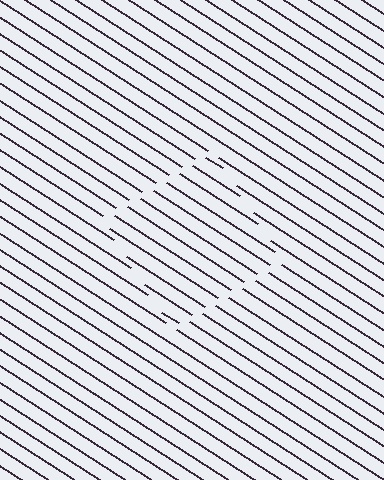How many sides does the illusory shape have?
4 sides — the line-ends trace a square.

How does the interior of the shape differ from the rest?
The interior of the shape contains the same grating, shifted by half a period — the contour is defined by the phase discontinuity where line-ends from the inner and outer gratings abut.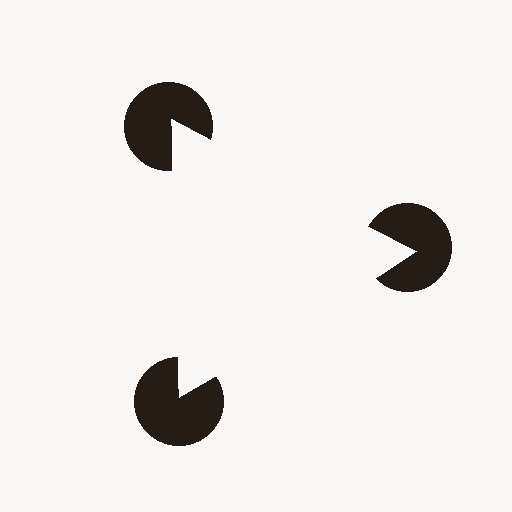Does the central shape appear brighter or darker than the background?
It typically appears slightly brighter than the background, even though no actual brightness change is drawn.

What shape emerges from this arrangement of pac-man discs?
An illusory triangle — its edges are inferred from the aligned wedge cuts in the pac-man discs, not physically drawn.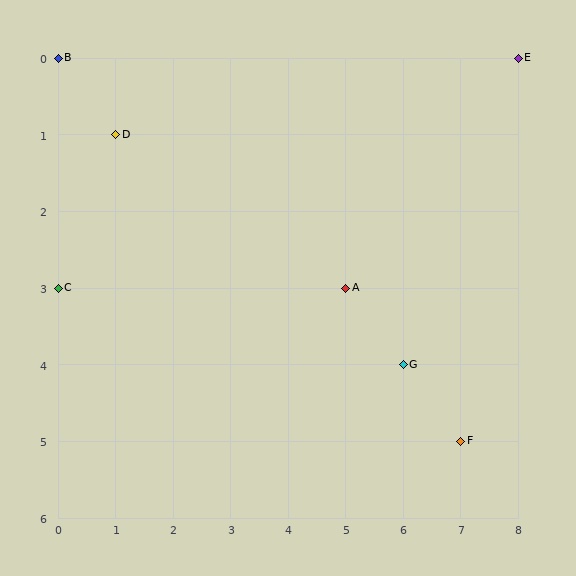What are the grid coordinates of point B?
Point B is at grid coordinates (0, 0).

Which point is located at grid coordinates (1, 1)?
Point D is at (1, 1).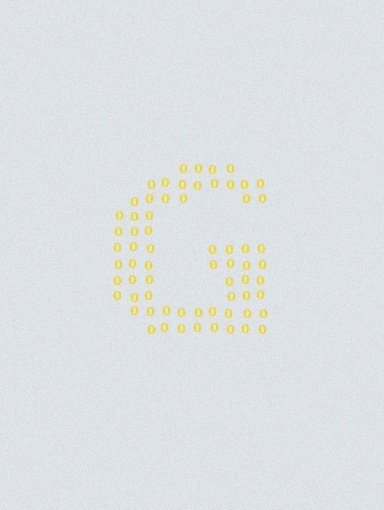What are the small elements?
The small elements are digit 0's.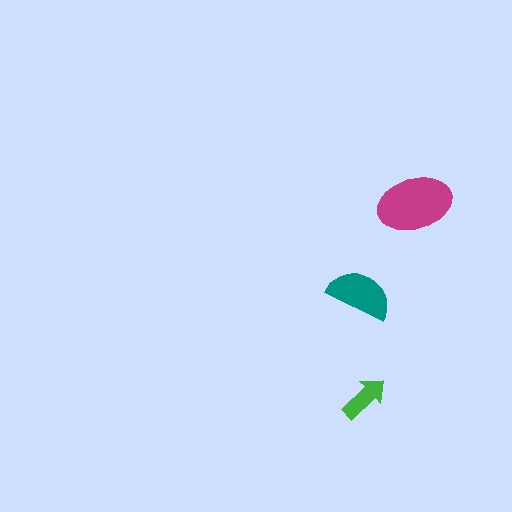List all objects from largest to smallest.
The magenta ellipse, the teal semicircle, the green arrow.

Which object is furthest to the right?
The magenta ellipse is rightmost.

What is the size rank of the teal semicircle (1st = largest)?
2nd.